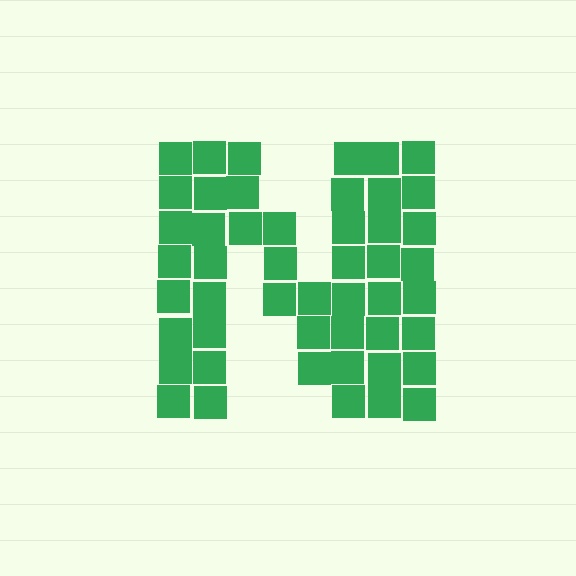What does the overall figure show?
The overall figure shows the letter N.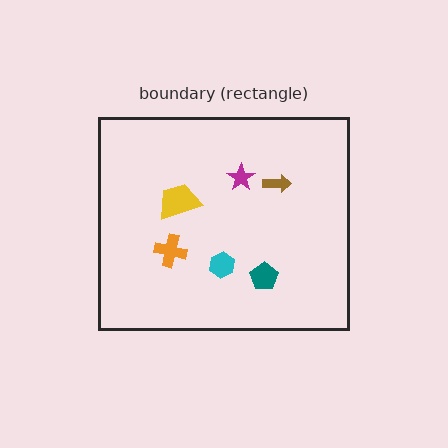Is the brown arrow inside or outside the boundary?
Inside.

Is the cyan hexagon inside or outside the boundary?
Inside.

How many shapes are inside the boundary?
6 inside, 0 outside.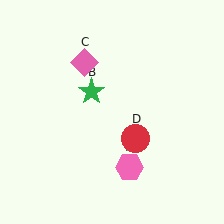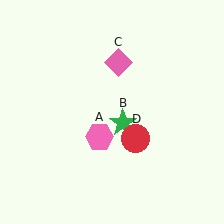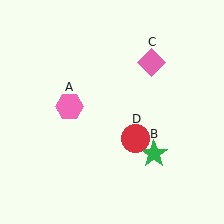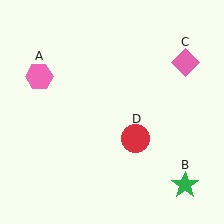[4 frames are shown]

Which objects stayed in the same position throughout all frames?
Red circle (object D) remained stationary.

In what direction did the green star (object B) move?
The green star (object B) moved down and to the right.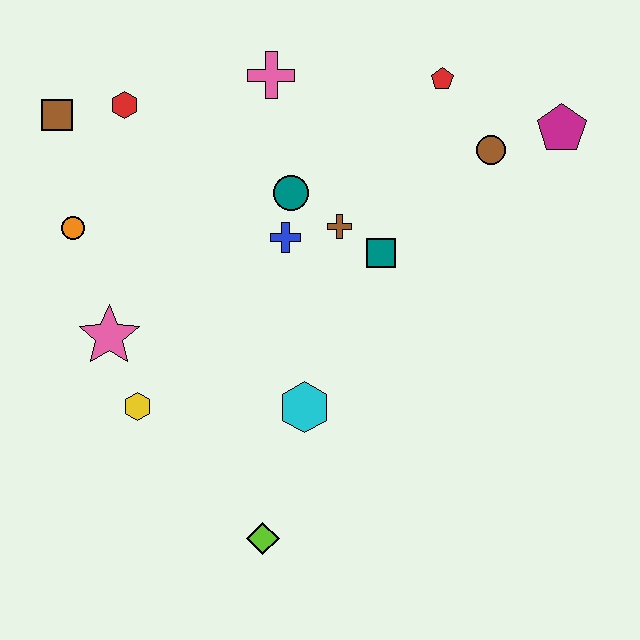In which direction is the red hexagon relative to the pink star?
The red hexagon is above the pink star.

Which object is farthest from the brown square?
The magenta pentagon is farthest from the brown square.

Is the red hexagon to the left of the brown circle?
Yes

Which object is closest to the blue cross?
The teal circle is closest to the blue cross.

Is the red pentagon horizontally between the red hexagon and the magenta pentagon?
Yes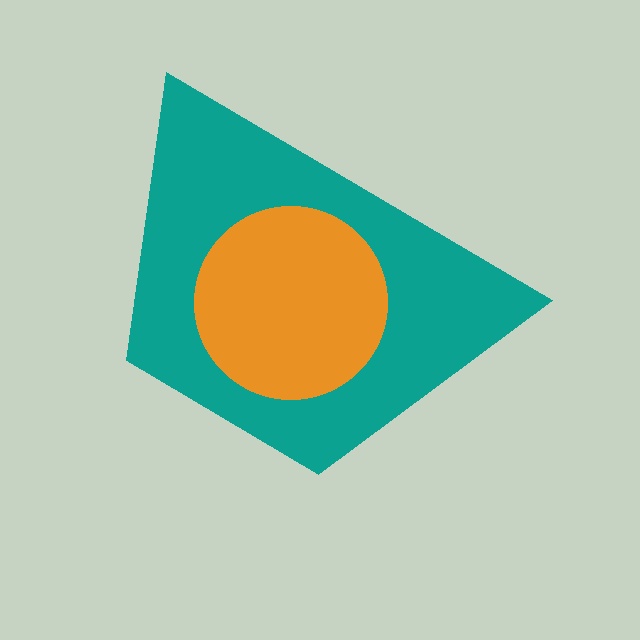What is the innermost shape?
The orange circle.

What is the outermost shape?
The teal trapezoid.